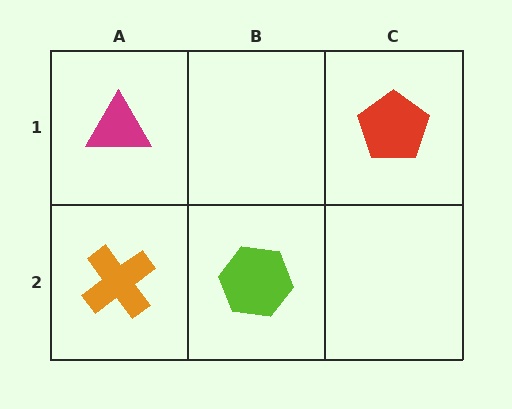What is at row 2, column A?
An orange cross.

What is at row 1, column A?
A magenta triangle.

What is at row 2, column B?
A lime hexagon.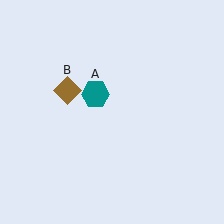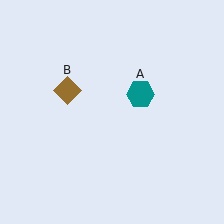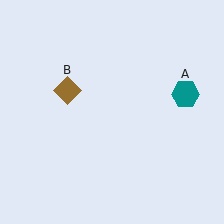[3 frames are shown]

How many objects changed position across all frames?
1 object changed position: teal hexagon (object A).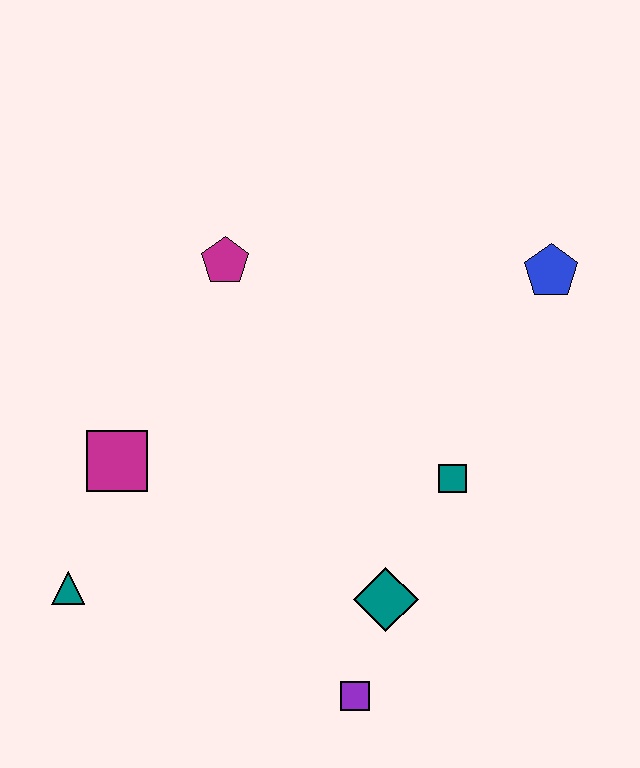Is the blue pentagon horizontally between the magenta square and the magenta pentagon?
No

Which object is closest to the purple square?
The teal diamond is closest to the purple square.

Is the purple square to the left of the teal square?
Yes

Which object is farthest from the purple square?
The blue pentagon is farthest from the purple square.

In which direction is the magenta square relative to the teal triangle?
The magenta square is above the teal triangle.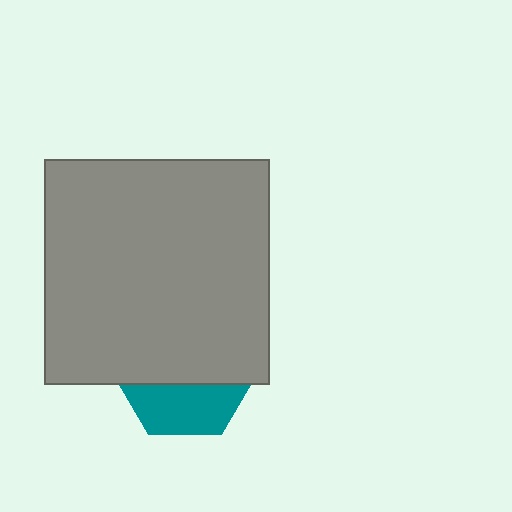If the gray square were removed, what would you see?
You would see the complete teal hexagon.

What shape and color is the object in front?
The object in front is a gray square.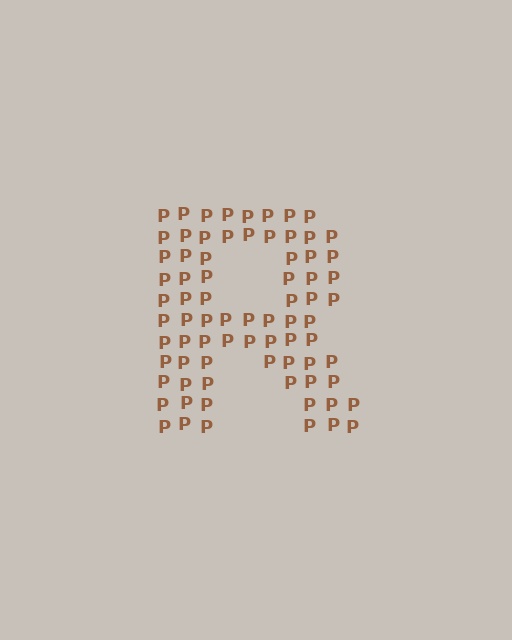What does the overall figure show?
The overall figure shows the letter R.